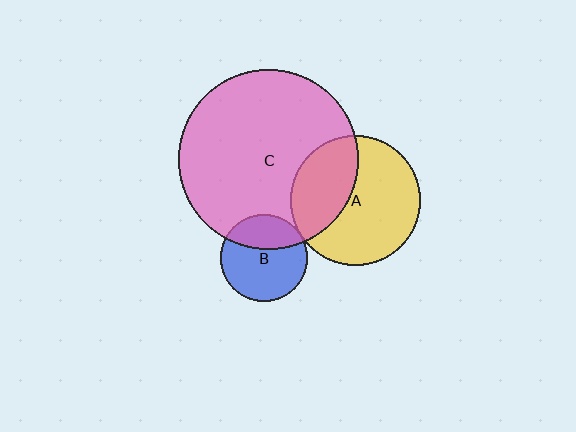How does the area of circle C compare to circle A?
Approximately 1.9 times.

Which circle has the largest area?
Circle C (pink).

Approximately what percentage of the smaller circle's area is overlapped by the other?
Approximately 35%.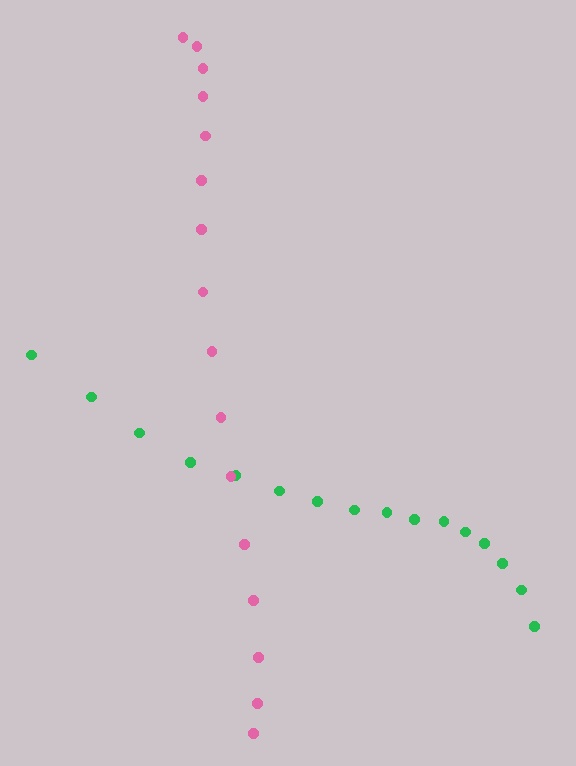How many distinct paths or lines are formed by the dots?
There are 2 distinct paths.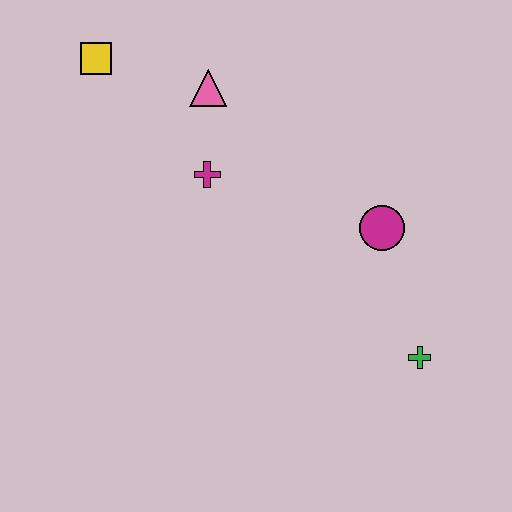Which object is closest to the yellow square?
The pink triangle is closest to the yellow square.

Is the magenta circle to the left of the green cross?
Yes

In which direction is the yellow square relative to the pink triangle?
The yellow square is to the left of the pink triangle.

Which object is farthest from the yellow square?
The green cross is farthest from the yellow square.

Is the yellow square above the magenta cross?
Yes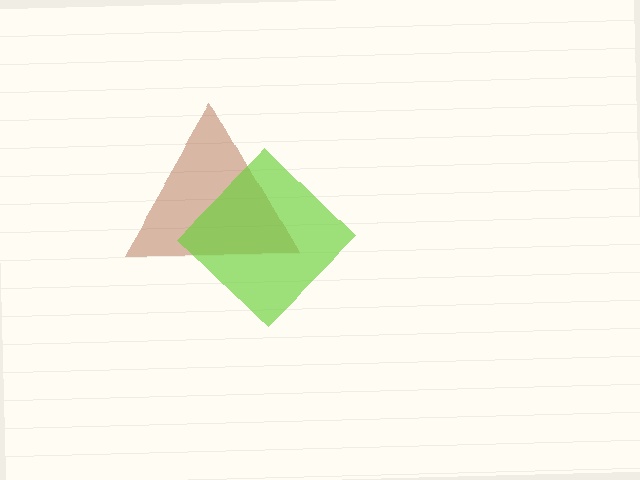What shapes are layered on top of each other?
The layered shapes are: a brown triangle, a lime diamond.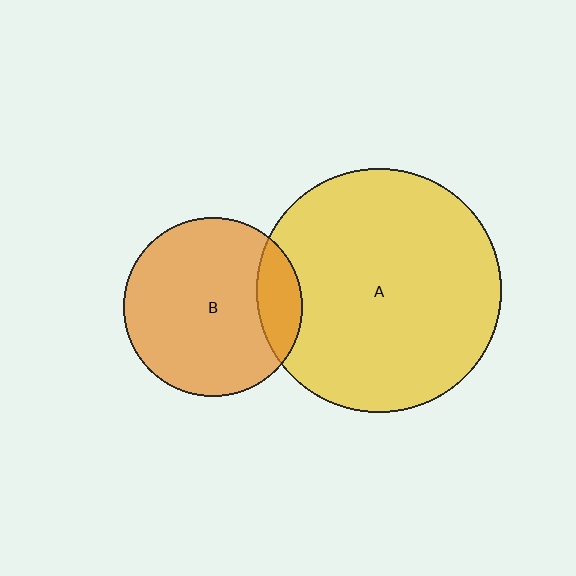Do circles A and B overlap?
Yes.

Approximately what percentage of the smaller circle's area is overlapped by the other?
Approximately 15%.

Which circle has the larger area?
Circle A (yellow).